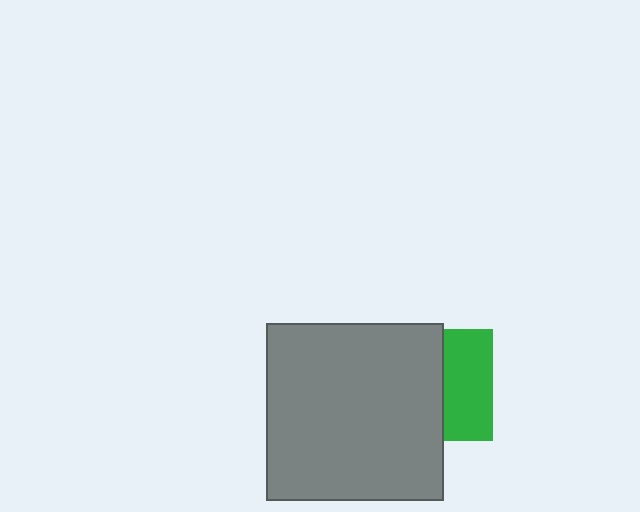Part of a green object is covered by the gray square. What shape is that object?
It is a square.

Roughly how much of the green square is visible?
A small part of it is visible (roughly 44%).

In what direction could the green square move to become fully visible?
The green square could move right. That would shift it out from behind the gray square entirely.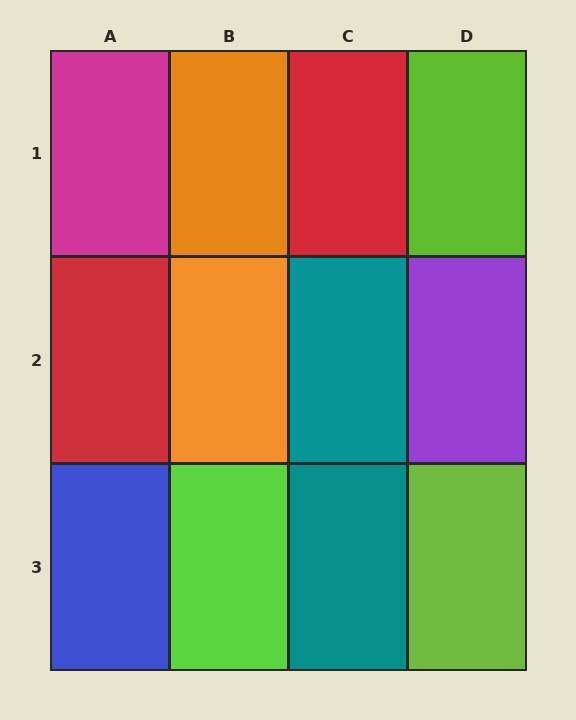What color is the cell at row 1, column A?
Magenta.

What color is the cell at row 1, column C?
Red.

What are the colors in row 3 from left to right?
Blue, lime, teal, lime.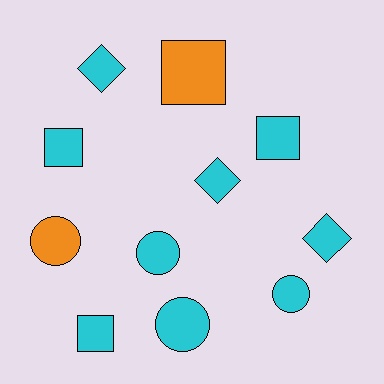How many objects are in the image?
There are 11 objects.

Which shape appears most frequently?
Square, with 4 objects.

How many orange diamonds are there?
There are no orange diamonds.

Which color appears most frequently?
Cyan, with 9 objects.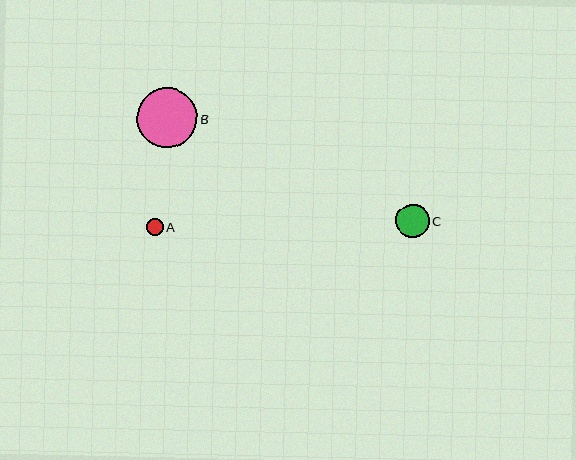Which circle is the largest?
Circle B is the largest with a size of approximately 60 pixels.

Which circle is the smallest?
Circle A is the smallest with a size of approximately 17 pixels.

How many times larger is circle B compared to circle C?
Circle B is approximately 1.8 times the size of circle C.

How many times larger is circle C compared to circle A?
Circle C is approximately 2.0 times the size of circle A.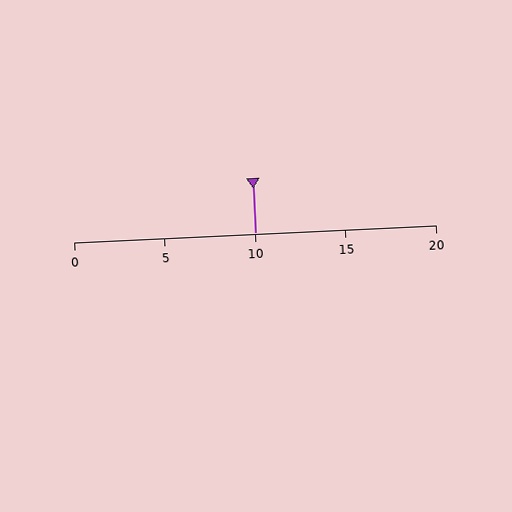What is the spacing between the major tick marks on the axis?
The major ticks are spaced 5 apart.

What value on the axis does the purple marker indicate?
The marker indicates approximately 10.